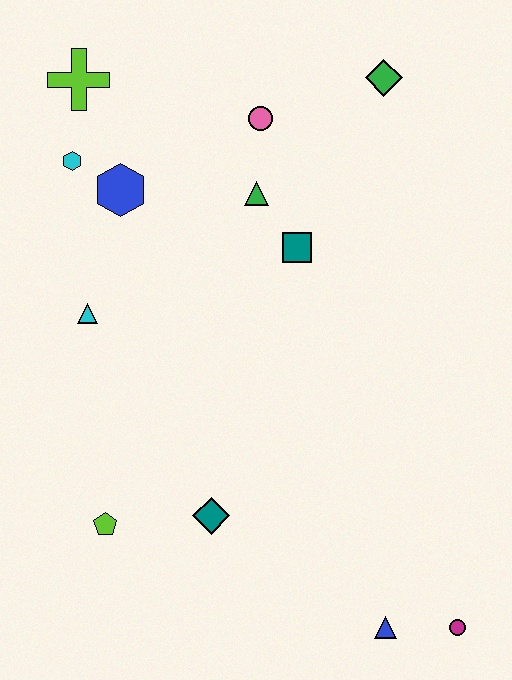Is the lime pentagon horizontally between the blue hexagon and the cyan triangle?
Yes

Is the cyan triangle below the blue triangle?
No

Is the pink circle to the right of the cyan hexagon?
Yes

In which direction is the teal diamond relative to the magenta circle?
The teal diamond is to the left of the magenta circle.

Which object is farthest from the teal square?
The magenta circle is farthest from the teal square.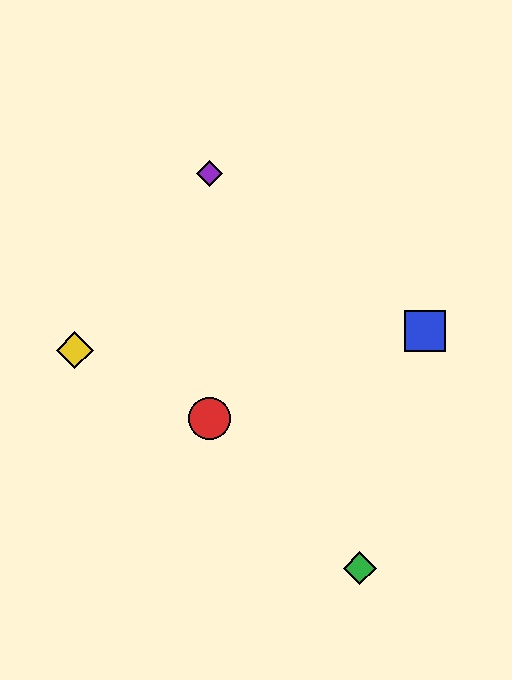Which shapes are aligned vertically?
The red circle, the purple diamond are aligned vertically.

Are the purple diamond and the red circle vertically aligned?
Yes, both are at x≈209.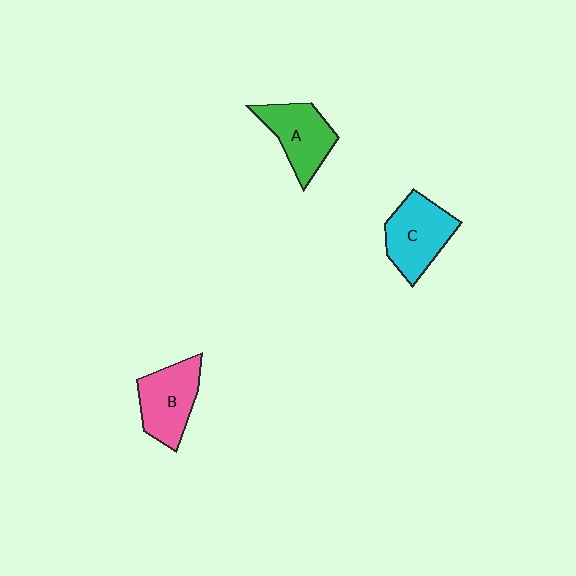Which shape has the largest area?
Shape C (cyan).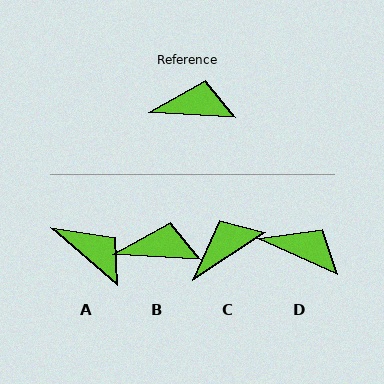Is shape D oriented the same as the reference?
No, it is off by about 21 degrees.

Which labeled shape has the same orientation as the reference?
B.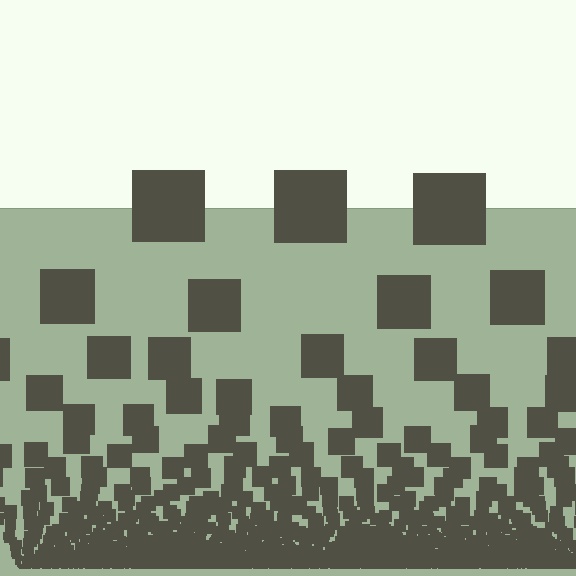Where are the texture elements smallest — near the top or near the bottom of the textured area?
Near the bottom.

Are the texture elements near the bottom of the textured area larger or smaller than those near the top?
Smaller. The gradient is inverted — elements near the bottom are smaller and denser.